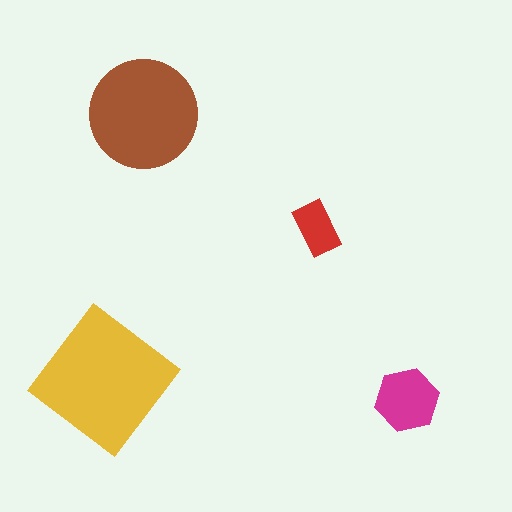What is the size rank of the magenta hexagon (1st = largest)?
3rd.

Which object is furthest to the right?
The magenta hexagon is rightmost.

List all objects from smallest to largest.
The red rectangle, the magenta hexagon, the brown circle, the yellow diamond.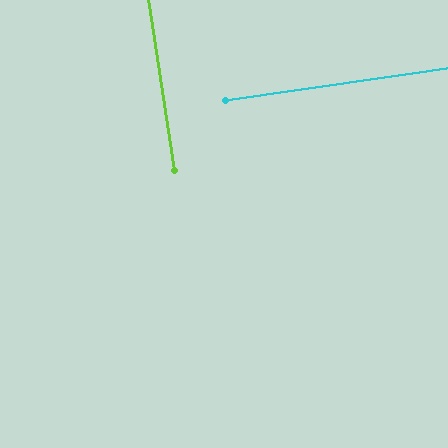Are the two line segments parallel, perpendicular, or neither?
Perpendicular — they meet at approximately 90°.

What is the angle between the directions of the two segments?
Approximately 90 degrees.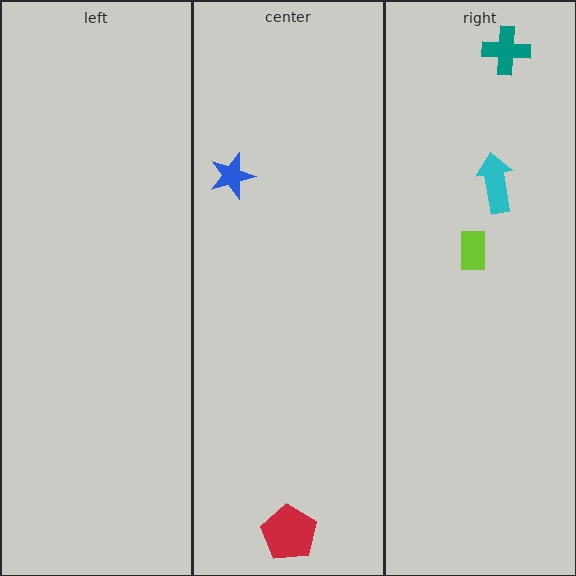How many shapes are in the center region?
2.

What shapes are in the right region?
The lime rectangle, the teal cross, the cyan arrow.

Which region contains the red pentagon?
The center region.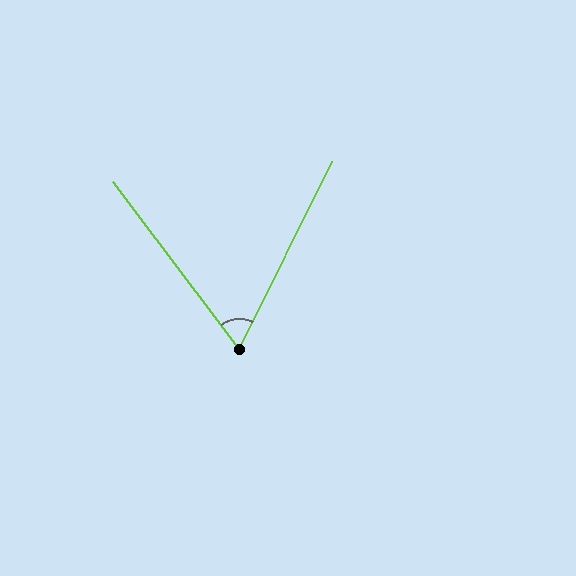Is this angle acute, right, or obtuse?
It is acute.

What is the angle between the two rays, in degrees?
Approximately 64 degrees.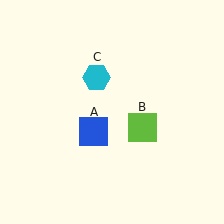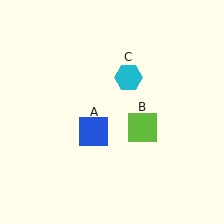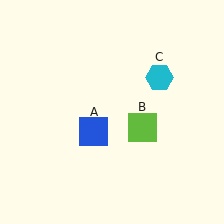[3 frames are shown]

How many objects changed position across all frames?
1 object changed position: cyan hexagon (object C).